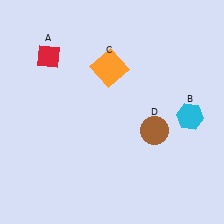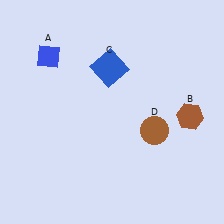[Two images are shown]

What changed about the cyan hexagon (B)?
In Image 1, B is cyan. In Image 2, it changed to brown.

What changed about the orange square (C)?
In Image 1, C is orange. In Image 2, it changed to blue.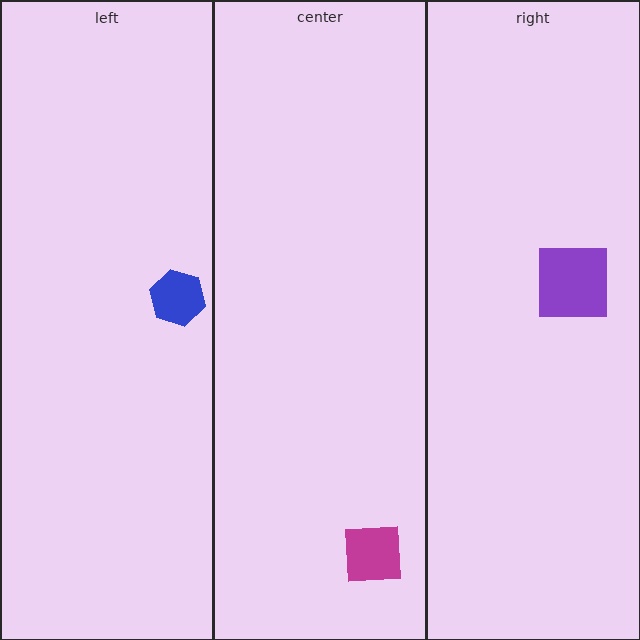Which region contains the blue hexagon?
The left region.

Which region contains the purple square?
The right region.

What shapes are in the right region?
The purple square.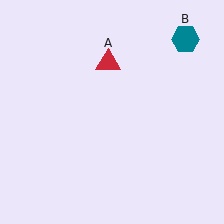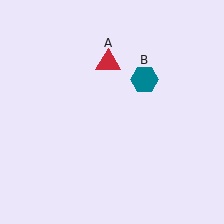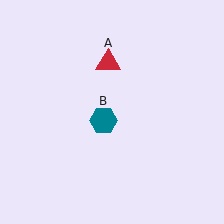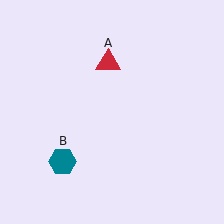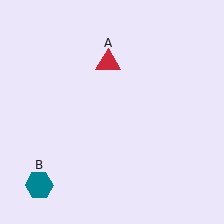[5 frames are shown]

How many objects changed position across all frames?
1 object changed position: teal hexagon (object B).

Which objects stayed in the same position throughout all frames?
Red triangle (object A) remained stationary.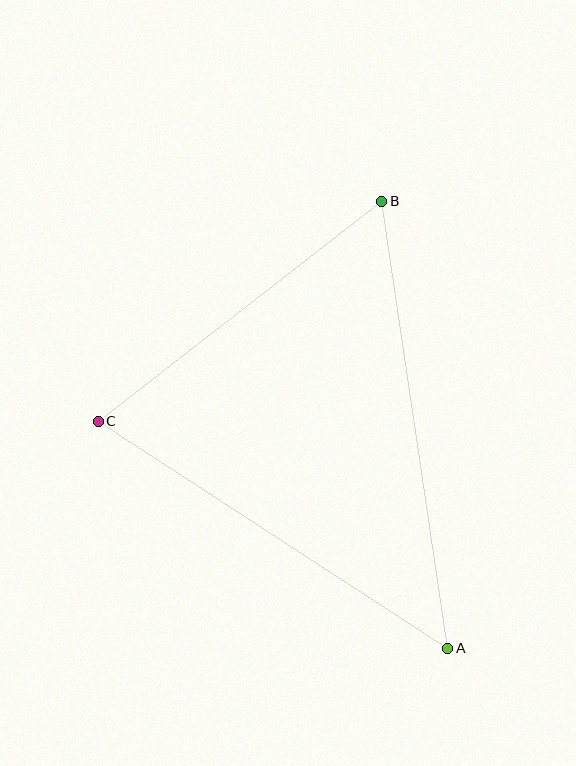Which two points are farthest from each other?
Points A and B are farthest from each other.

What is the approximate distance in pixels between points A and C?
The distance between A and C is approximately 417 pixels.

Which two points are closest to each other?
Points B and C are closest to each other.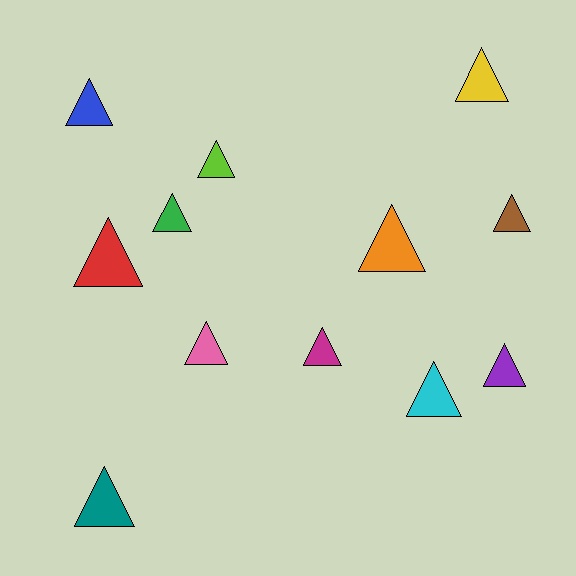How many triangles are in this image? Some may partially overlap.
There are 12 triangles.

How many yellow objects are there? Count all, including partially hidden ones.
There is 1 yellow object.